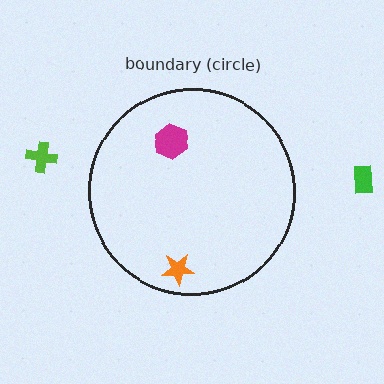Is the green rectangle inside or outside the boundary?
Outside.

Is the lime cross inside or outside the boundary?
Outside.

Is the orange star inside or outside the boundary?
Inside.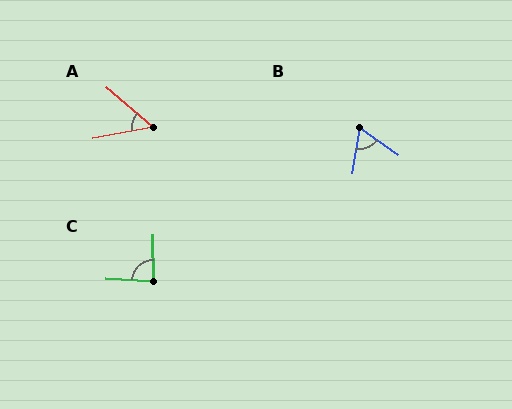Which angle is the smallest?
A, at approximately 51 degrees.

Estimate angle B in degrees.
Approximately 65 degrees.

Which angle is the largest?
C, at approximately 86 degrees.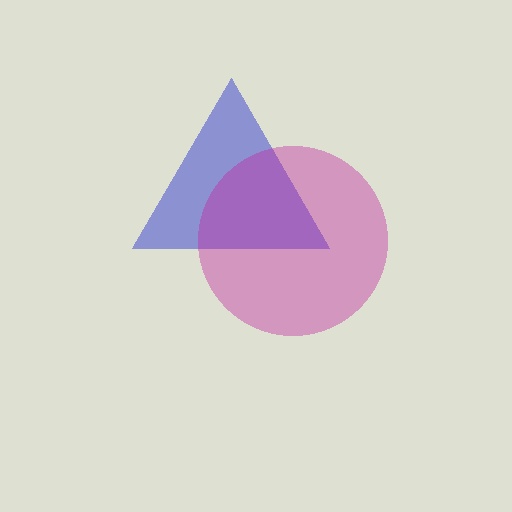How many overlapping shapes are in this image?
There are 2 overlapping shapes in the image.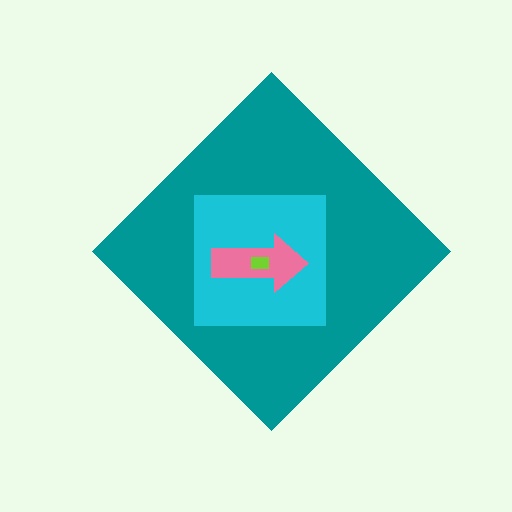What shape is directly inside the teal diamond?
The cyan square.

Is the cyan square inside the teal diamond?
Yes.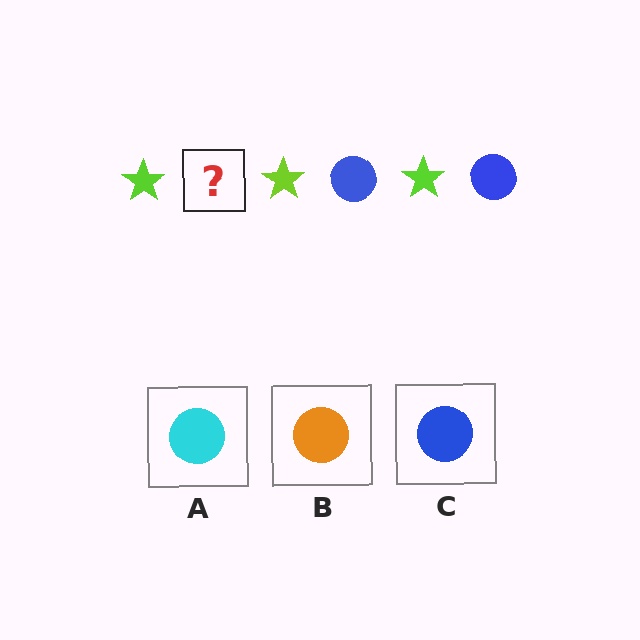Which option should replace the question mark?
Option C.